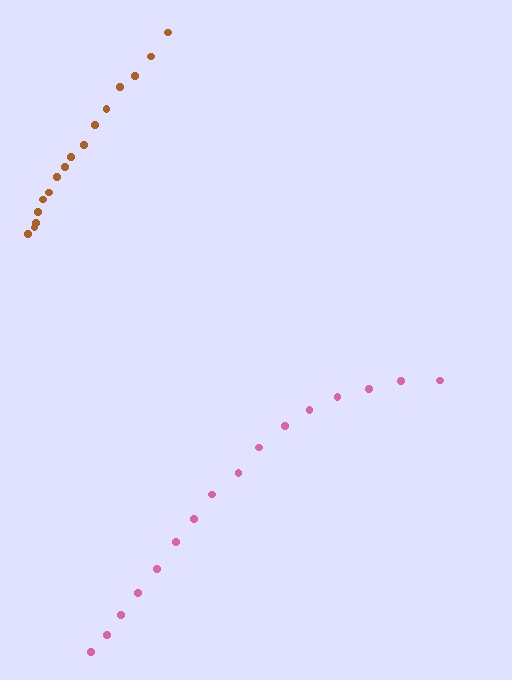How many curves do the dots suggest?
There are 2 distinct paths.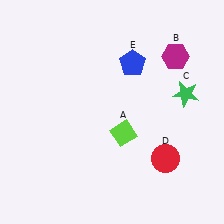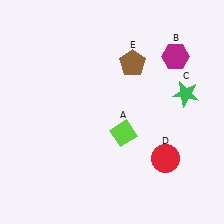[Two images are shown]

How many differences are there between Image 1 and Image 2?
There is 1 difference between the two images.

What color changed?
The pentagon (E) changed from blue in Image 1 to brown in Image 2.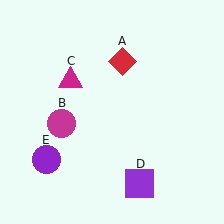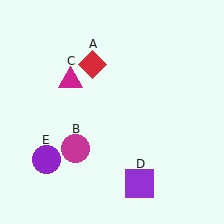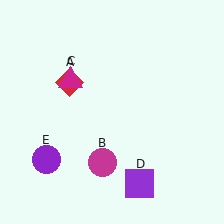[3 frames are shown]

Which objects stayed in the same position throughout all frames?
Magenta triangle (object C) and purple square (object D) and purple circle (object E) remained stationary.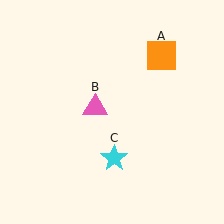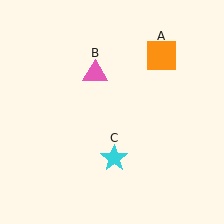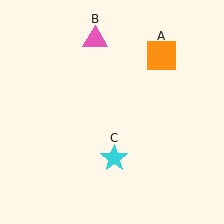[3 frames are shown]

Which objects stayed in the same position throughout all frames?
Orange square (object A) and cyan star (object C) remained stationary.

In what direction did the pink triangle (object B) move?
The pink triangle (object B) moved up.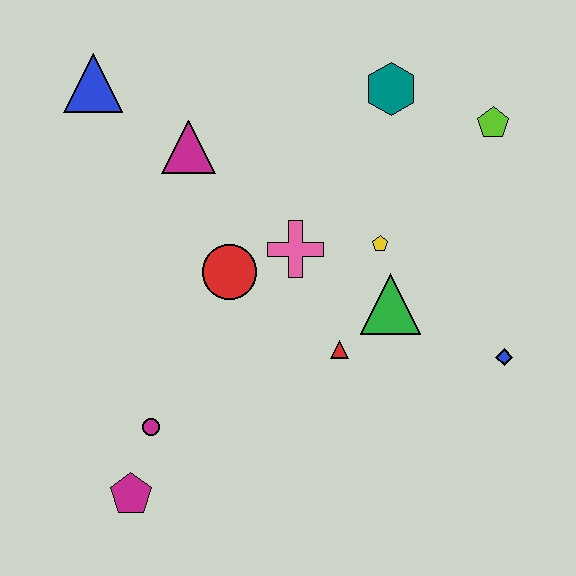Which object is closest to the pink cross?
The red circle is closest to the pink cross.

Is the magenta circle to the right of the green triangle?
No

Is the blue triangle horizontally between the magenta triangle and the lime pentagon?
No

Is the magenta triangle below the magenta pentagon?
No